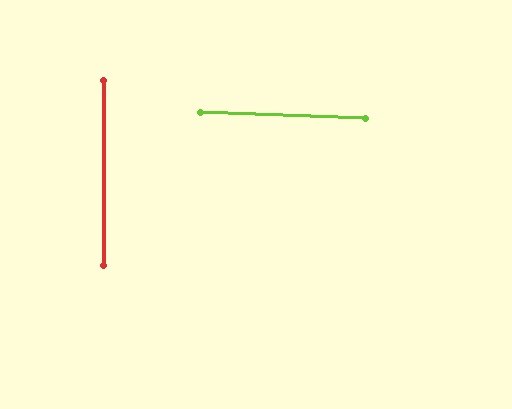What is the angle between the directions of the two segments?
Approximately 88 degrees.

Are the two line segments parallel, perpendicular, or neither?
Perpendicular — they meet at approximately 88°.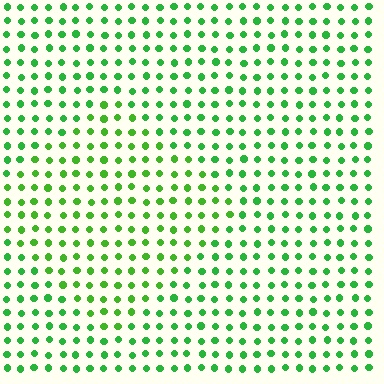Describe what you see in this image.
The image is filled with small green elements in a uniform arrangement. A diamond-shaped region is visible where the elements are tinted to a slightly different hue, forming a subtle color boundary.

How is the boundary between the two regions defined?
The boundary is defined purely by a slight shift in hue (about 19 degrees). Spacing, size, and orientation are identical on both sides.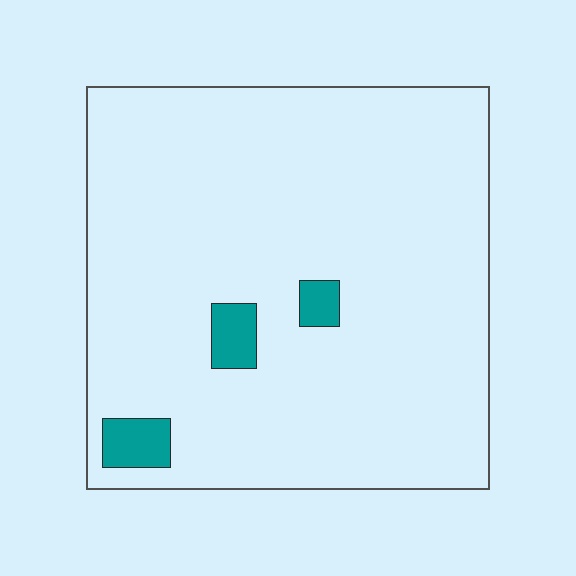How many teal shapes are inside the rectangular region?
3.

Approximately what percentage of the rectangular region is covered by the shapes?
Approximately 5%.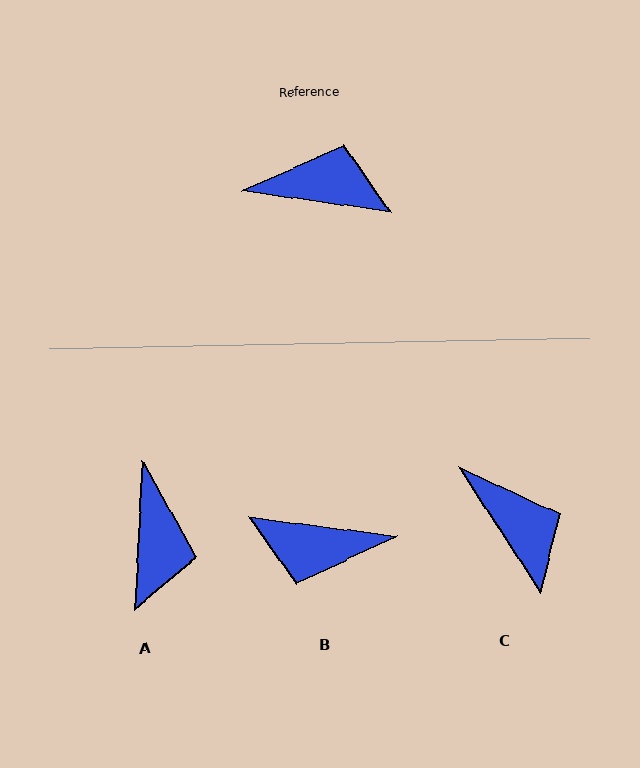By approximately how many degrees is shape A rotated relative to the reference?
Approximately 85 degrees clockwise.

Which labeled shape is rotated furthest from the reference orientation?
B, about 179 degrees away.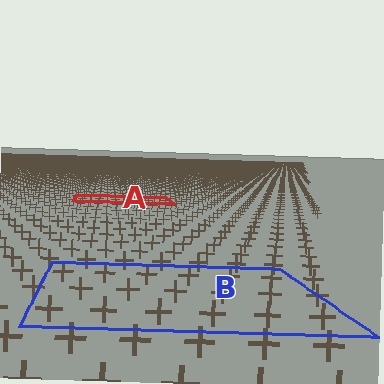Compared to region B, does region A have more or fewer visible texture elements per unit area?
Region A has more texture elements per unit area — they are packed more densely because it is farther away.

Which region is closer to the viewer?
Region B is closer. The texture elements there are larger and more spread out.